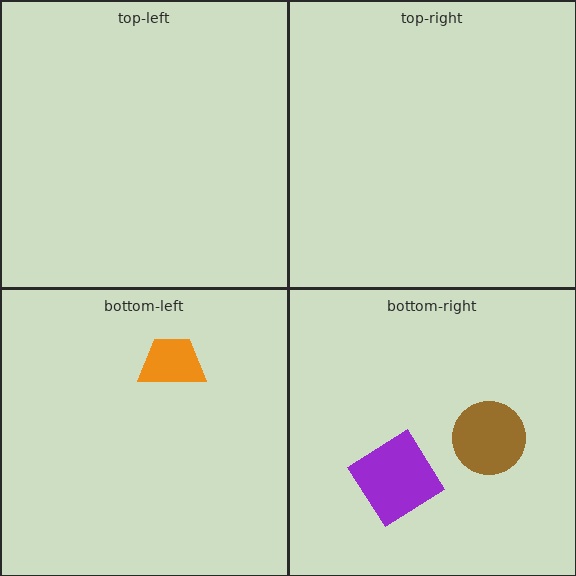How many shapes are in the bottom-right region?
2.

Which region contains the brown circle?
The bottom-right region.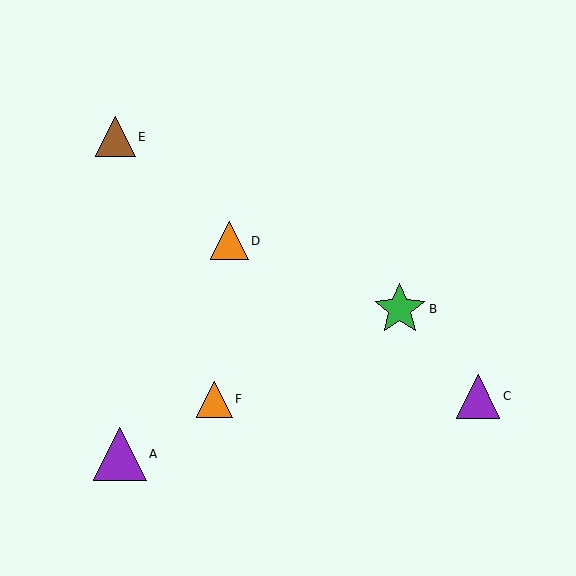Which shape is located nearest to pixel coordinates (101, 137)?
The brown triangle (labeled E) at (116, 137) is nearest to that location.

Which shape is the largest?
The purple triangle (labeled A) is the largest.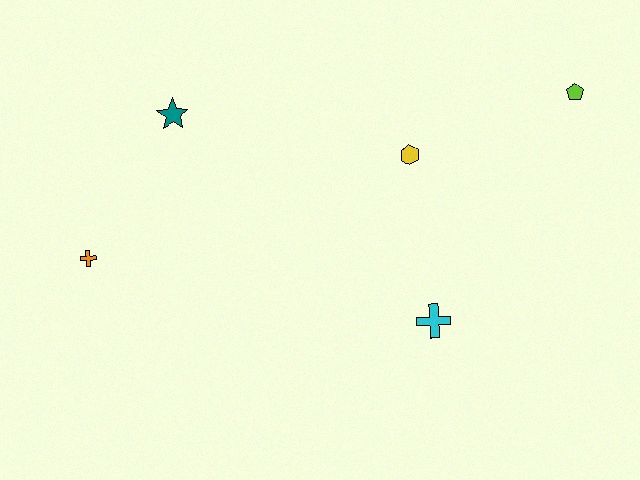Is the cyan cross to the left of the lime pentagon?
Yes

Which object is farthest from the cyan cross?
The orange cross is farthest from the cyan cross.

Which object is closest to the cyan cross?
The yellow hexagon is closest to the cyan cross.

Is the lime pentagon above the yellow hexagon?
Yes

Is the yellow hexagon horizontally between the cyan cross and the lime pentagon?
No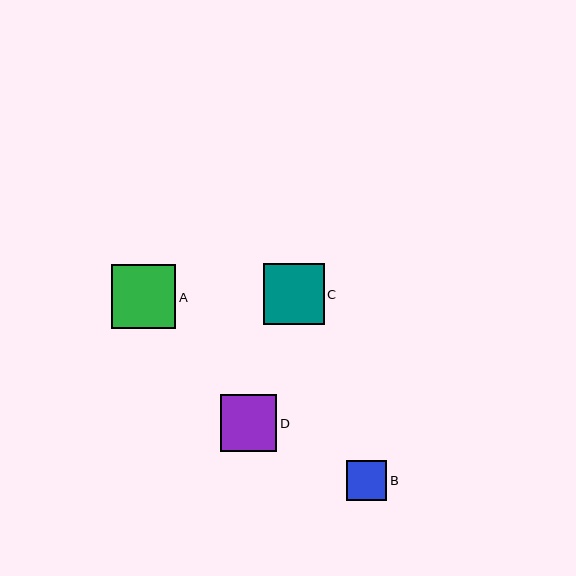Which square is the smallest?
Square B is the smallest with a size of approximately 40 pixels.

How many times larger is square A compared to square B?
Square A is approximately 1.6 times the size of square B.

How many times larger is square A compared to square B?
Square A is approximately 1.6 times the size of square B.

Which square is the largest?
Square A is the largest with a size of approximately 64 pixels.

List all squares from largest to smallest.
From largest to smallest: A, C, D, B.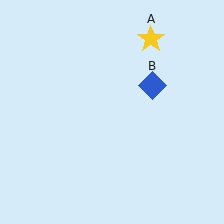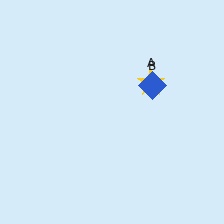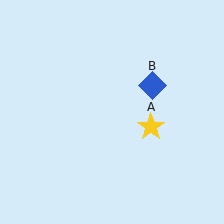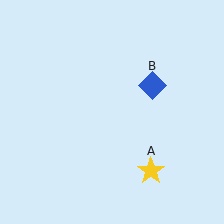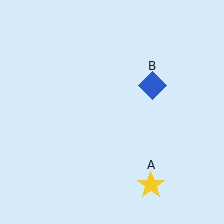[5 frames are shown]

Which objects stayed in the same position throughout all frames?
Blue diamond (object B) remained stationary.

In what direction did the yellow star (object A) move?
The yellow star (object A) moved down.